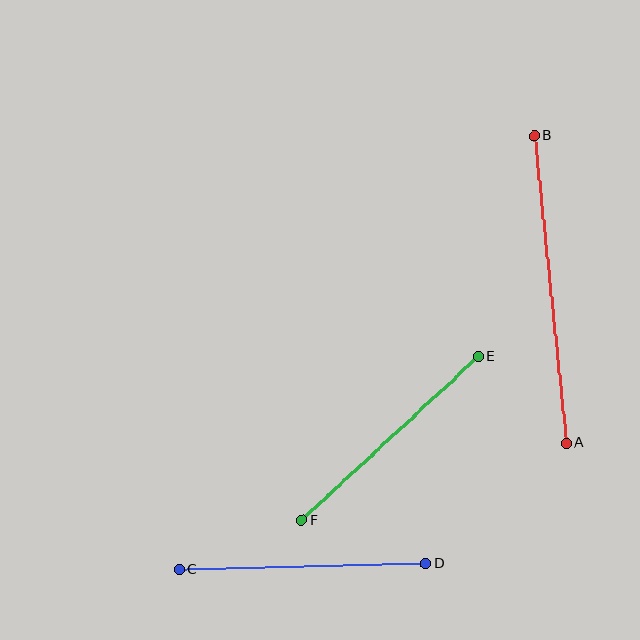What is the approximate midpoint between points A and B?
The midpoint is at approximately (551, 289) pixels.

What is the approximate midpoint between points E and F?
The midpoint is at approximately (390, 438) pixels.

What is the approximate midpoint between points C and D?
The midpoint is at approximately (303, 567) pixels.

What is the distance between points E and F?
The distance is approximately 241 pixels.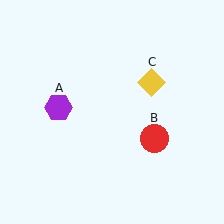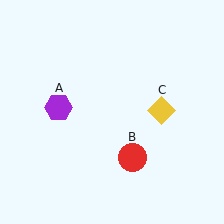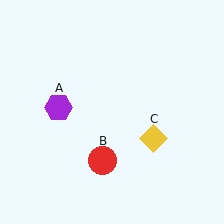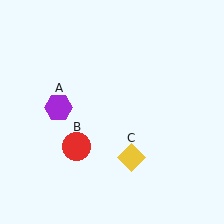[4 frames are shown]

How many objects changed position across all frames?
2 objects changed position: red circle (object B), yellow diamond (object C).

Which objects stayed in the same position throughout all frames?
Purple hexagon (object A) remained stationary.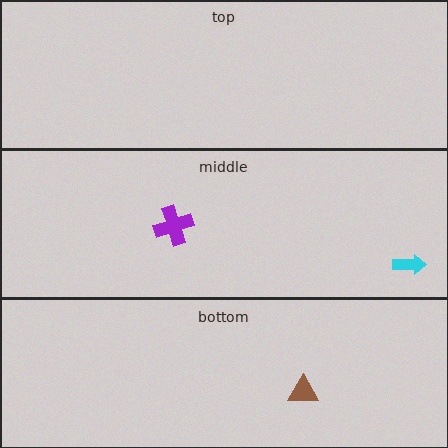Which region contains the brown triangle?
The bottom region.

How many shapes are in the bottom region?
1.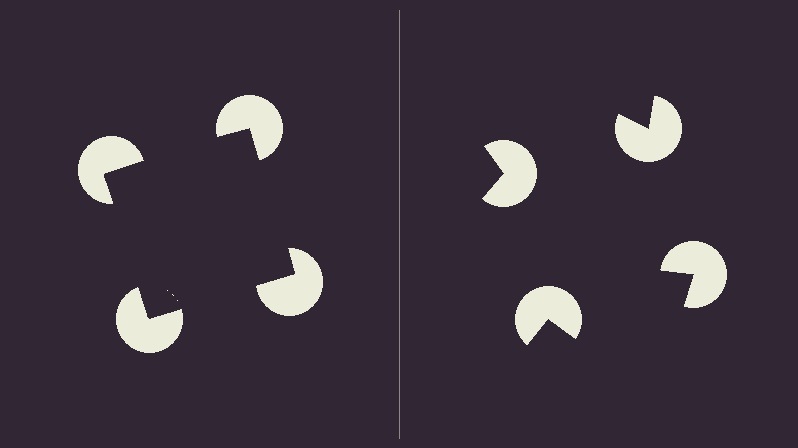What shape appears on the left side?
An illusory square.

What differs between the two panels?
The pac-man discs are positioned identically on both sides; only the wedge orientations differ. On the left they align to a square; on the right they are misaligned.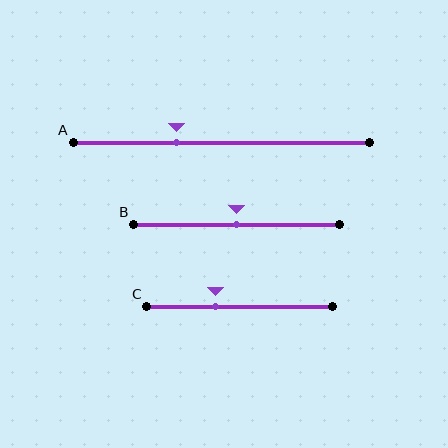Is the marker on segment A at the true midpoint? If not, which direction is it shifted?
No, the marker on segment A is shifted to the left by about 15% of the segment length.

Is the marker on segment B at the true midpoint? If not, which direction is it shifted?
Yes, the marker on segment B is at the true midpoint.